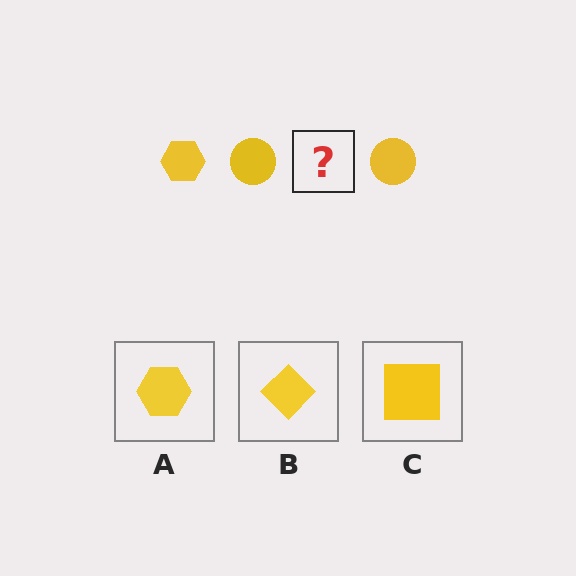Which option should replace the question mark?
Option A.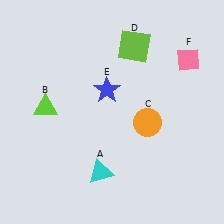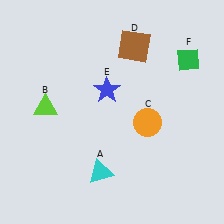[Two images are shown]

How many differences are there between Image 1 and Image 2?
There are 2 differences between the two images.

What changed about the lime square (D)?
In Image 1, D is lime. In Image 2, it changed to brown.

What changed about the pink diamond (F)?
In Image 1, F is pink. In Image 2, it changed to green.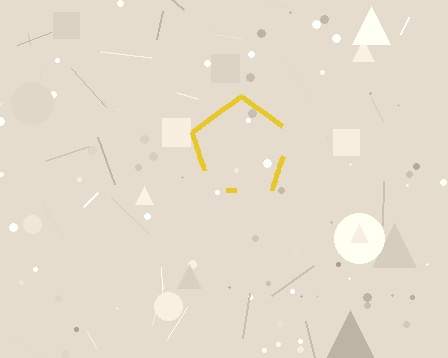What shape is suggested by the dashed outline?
The dashed outline suggests a pentagon.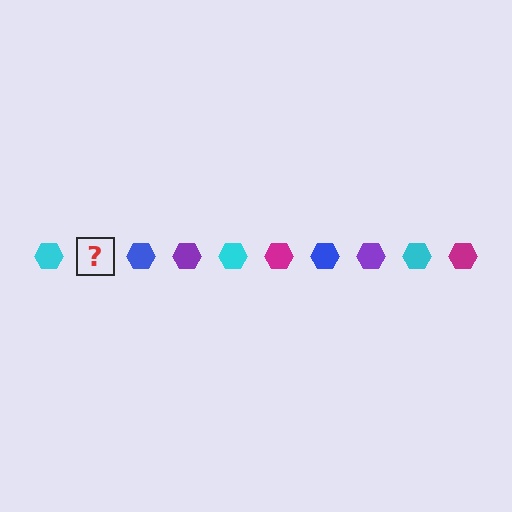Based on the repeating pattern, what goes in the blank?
The blank should be a magenta hexagon.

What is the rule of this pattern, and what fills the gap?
The rule is that the pattern cycles through cyan, magenta, blue, purple hexagons. The gap should be filled with a magenta hexagon.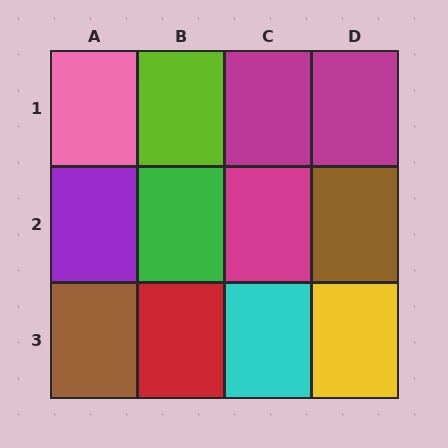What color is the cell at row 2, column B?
Green.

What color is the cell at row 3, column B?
Red.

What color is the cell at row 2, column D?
Brown.